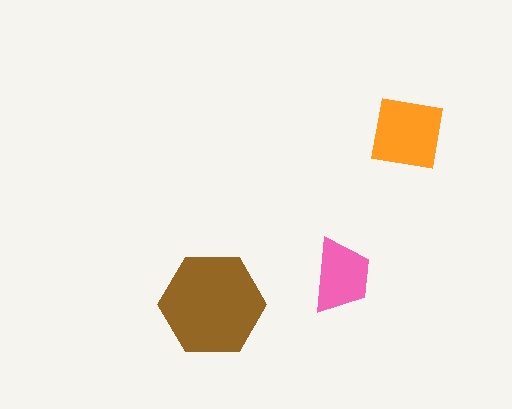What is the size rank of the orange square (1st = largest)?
2nd.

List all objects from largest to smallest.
The brown hexagon, the orange square, the pink trapezoid.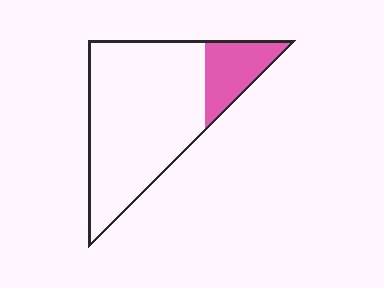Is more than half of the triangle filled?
No.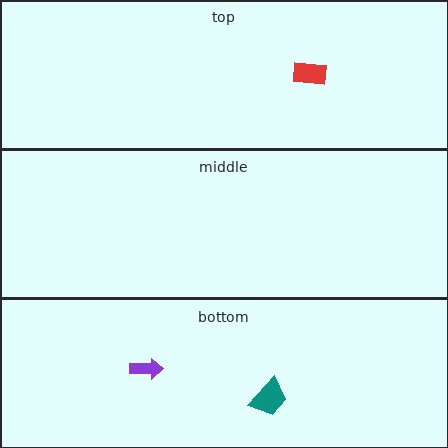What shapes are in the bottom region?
The teal trapezoid, the purple arrow.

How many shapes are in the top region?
1.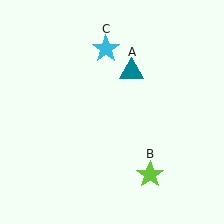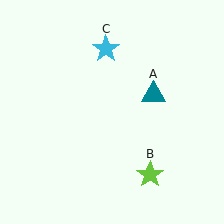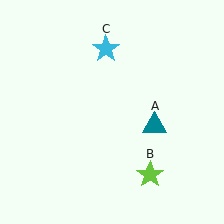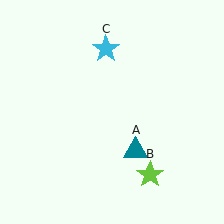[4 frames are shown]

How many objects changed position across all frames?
1 object changed position: teal triangle (object A).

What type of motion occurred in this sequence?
The teal triangle (object A) rotated clockwise around the center of the scene.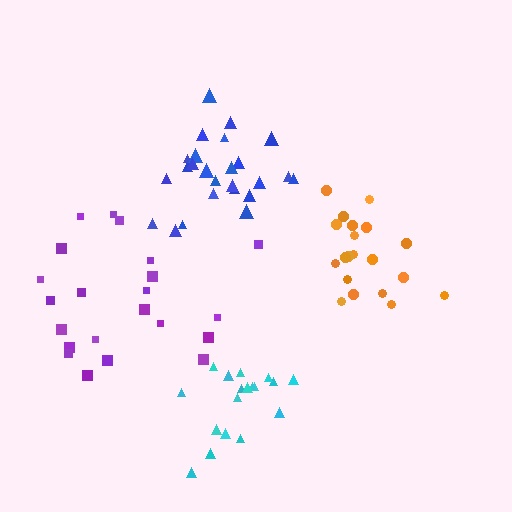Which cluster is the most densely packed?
Cyan.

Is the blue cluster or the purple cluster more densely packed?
Blue.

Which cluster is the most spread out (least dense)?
Purple.